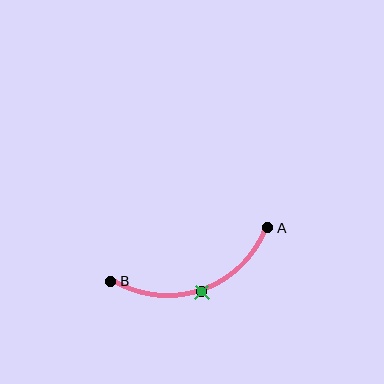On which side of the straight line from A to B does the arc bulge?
The arc bulges below the straight line connecting A and B.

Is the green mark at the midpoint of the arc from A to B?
Yes. The green mark lies on the arc at equal arc-length from both A and B — it is the arc midpoint.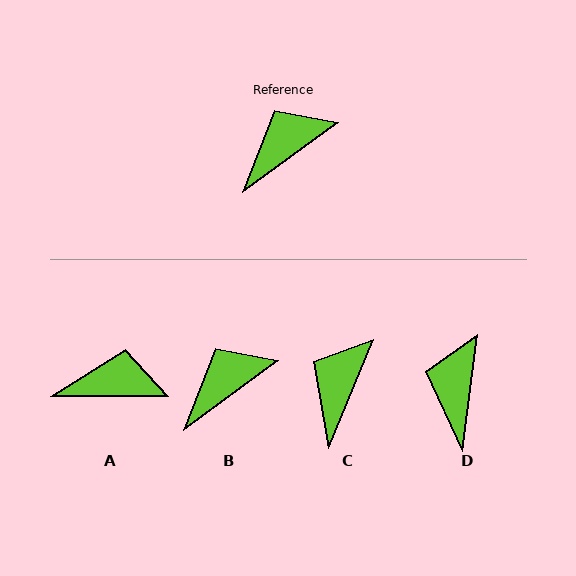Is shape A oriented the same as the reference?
No, it is off by about 36 degrees.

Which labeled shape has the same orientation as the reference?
B.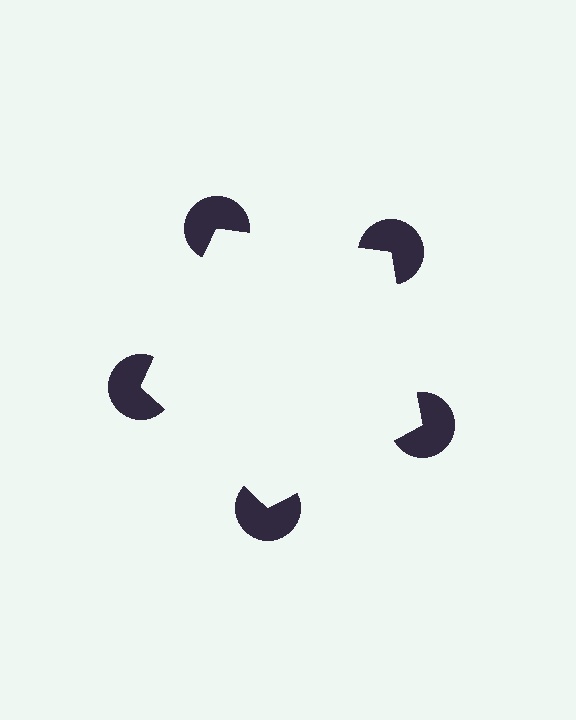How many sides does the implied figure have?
5 sides.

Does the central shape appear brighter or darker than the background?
It typically appears slightly brighter than the background, even though no actual brightness change is drawn.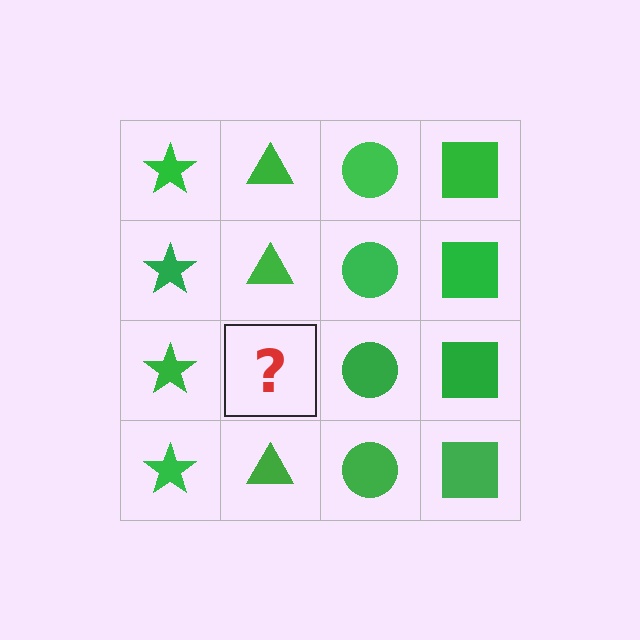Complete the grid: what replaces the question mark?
The question mark should be replaced with a green triangle.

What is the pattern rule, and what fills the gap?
The rule is that each column has a consistent shape. The gap should be filled with a green triangle.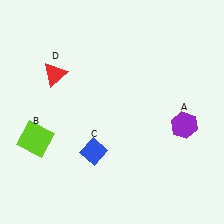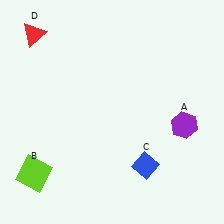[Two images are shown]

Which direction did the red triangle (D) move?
The red triangle (D) moved up.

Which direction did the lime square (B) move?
The lime square (B) moved down.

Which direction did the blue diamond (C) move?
The blue diamond (C) moved right.